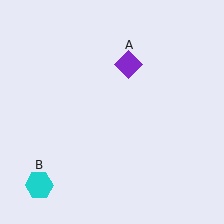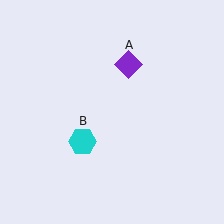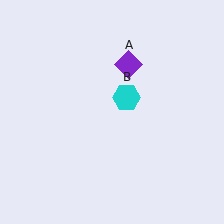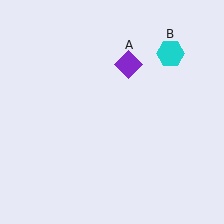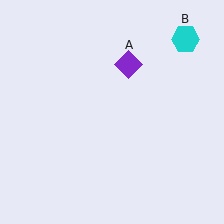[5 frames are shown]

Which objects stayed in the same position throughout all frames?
Purple diamond (object A) remained stationary.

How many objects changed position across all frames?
1 object changed position: cyan hexagon (object B).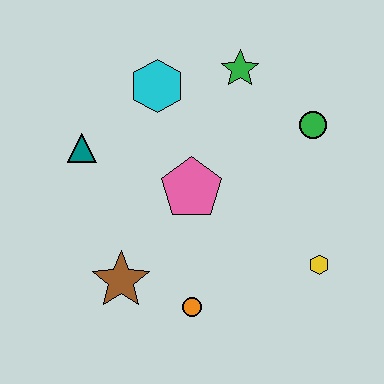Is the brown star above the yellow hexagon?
No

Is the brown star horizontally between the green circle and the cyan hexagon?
No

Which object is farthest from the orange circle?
The green star is farthest from the orange circle.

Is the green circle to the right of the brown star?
Yes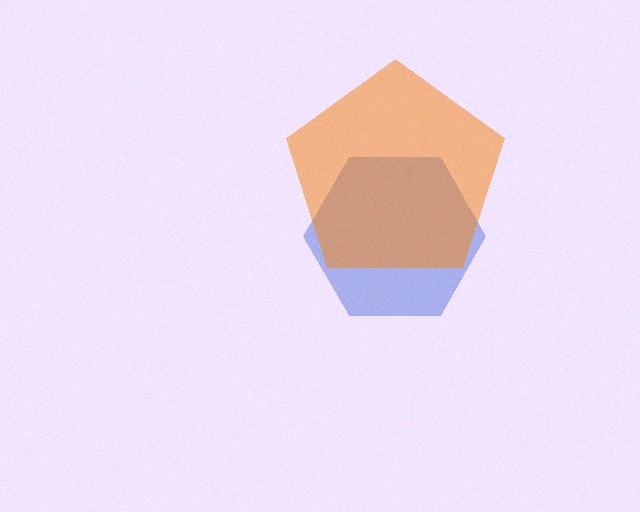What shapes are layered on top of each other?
The layered shapes are: a blue hexagon, an orange pentagon.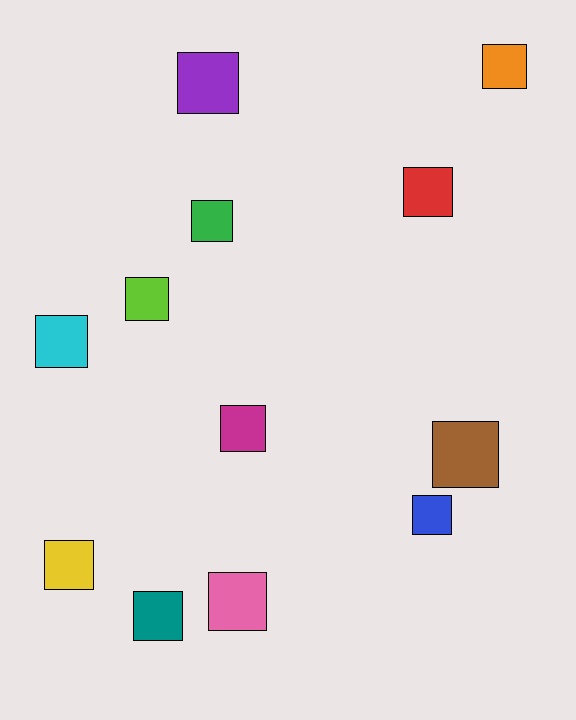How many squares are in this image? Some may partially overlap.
There are 12 squares.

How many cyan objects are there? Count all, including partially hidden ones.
There is 1 cyan object.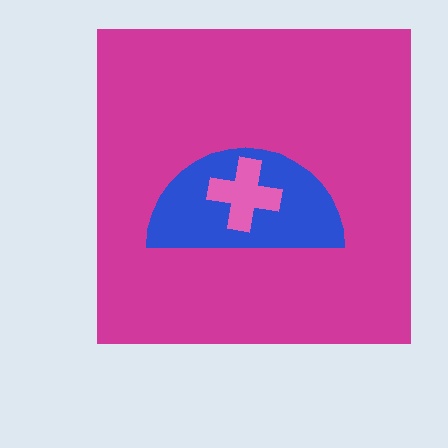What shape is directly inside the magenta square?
The blue semicircle.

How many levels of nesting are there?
3.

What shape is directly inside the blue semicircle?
The pink cross.